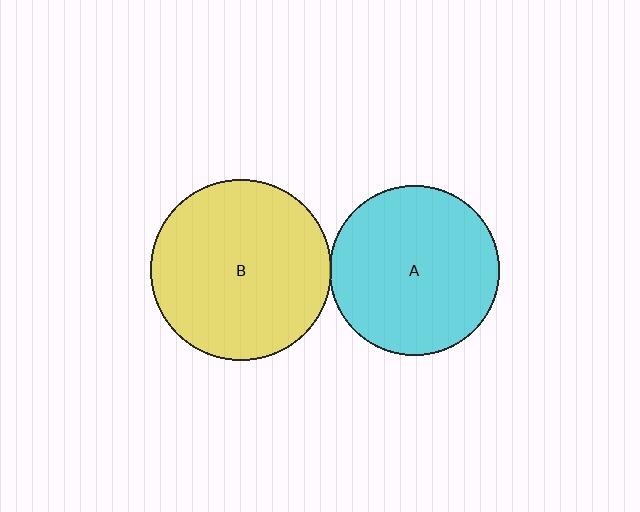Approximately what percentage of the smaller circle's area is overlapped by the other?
Approximately 5%.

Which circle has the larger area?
Circle B (yellow).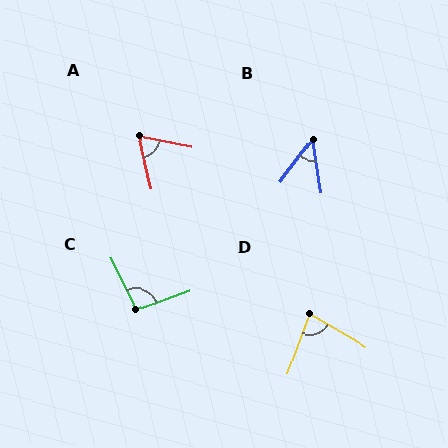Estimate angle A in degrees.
Approximately 65 degrees.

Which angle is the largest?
C, at approximately 96 degrees.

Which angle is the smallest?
B, at approximately 46 degrees.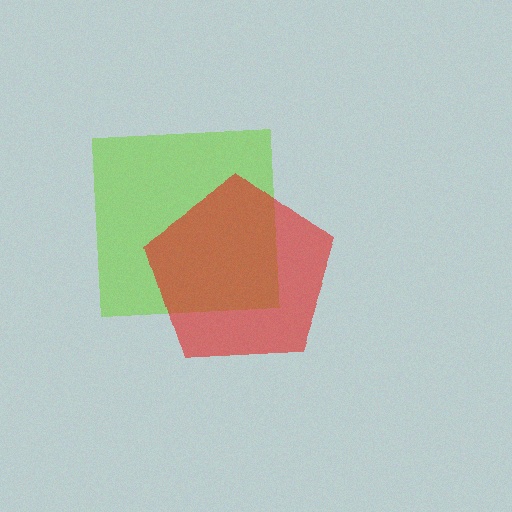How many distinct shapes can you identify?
There are 2 distinct shapes: a lime square, a red pentagon.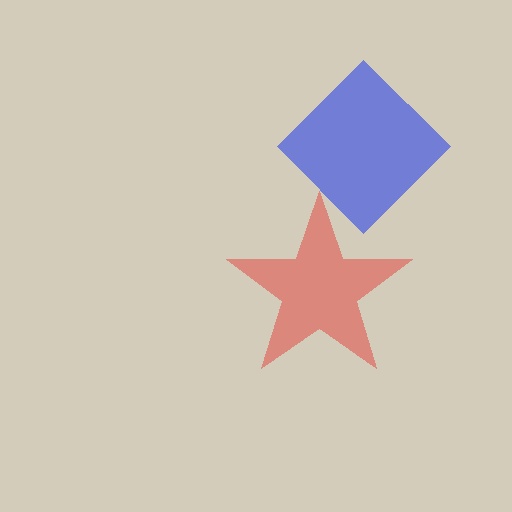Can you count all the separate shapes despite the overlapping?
Yes, there are 2 separate shapes.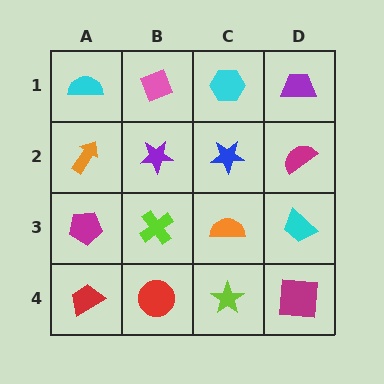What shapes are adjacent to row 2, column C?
A cyan hexagon (row 1, column C), an orange semicircle (row 3, column C), a purple star (row 2, column B), a magenta semicircle (row 2, column D).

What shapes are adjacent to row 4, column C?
An orange semicircle (row 3, column C), a red circle (row 4, column B), a magenta square (row 4, column D).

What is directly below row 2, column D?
A cyan trapezoid.